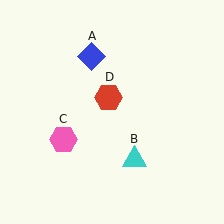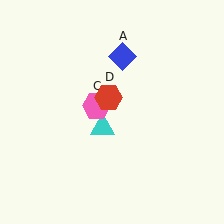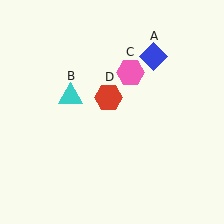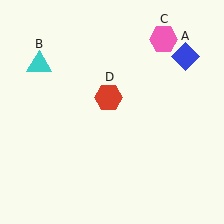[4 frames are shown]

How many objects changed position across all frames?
3 objects changed position: blue diamond (object A), cyan triangle (object B), pink hexagon (object C).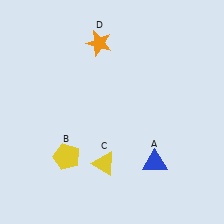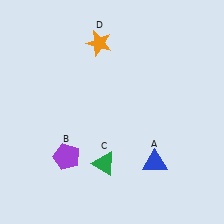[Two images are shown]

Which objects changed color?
B changed from yellow to purple. C changed from yellow to green.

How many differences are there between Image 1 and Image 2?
There are 2 differences between the two images.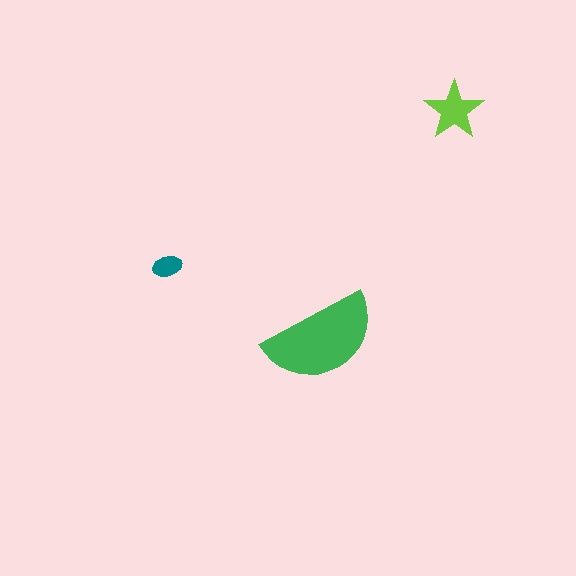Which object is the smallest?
The teal ellipse.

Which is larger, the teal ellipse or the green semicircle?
The green semicircle.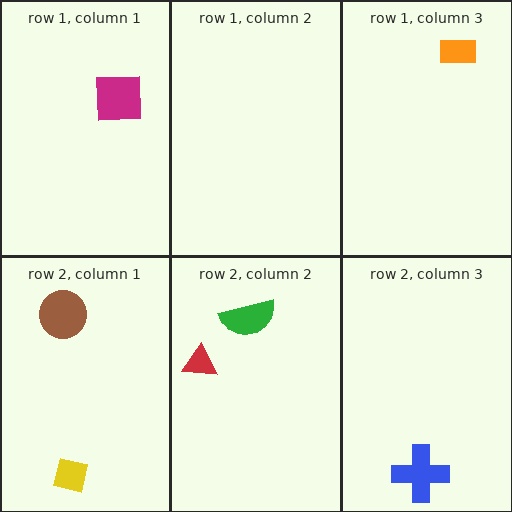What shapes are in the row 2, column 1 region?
The brown circle, the yellow square.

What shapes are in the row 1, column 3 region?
The orange rectangle.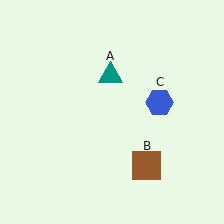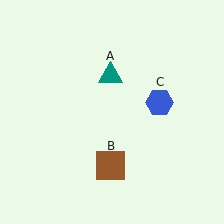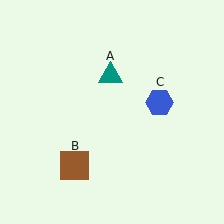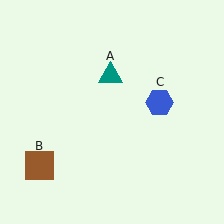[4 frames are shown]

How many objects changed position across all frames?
1 object changed position: brown square (object B).